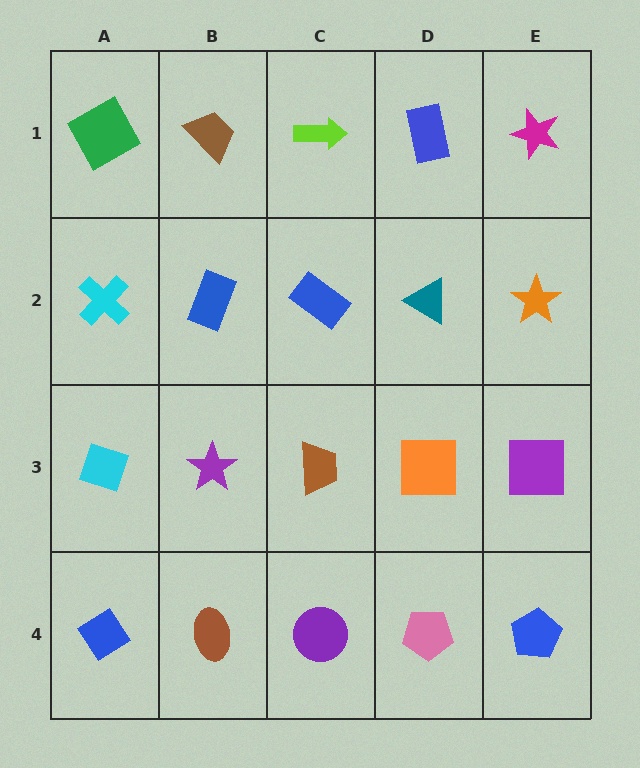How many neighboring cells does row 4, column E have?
2.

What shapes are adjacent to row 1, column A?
A cyan cross (row 2, column A), a brown trapezoid (row 1, column B).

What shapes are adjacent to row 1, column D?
A teal triangle (row 2, column D), a lime arrow (row 1, column C), a magenta star (row 1, column E).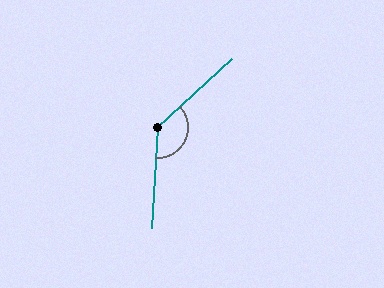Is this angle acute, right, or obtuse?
It is obtuse.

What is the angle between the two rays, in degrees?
Approximately 136 degrees.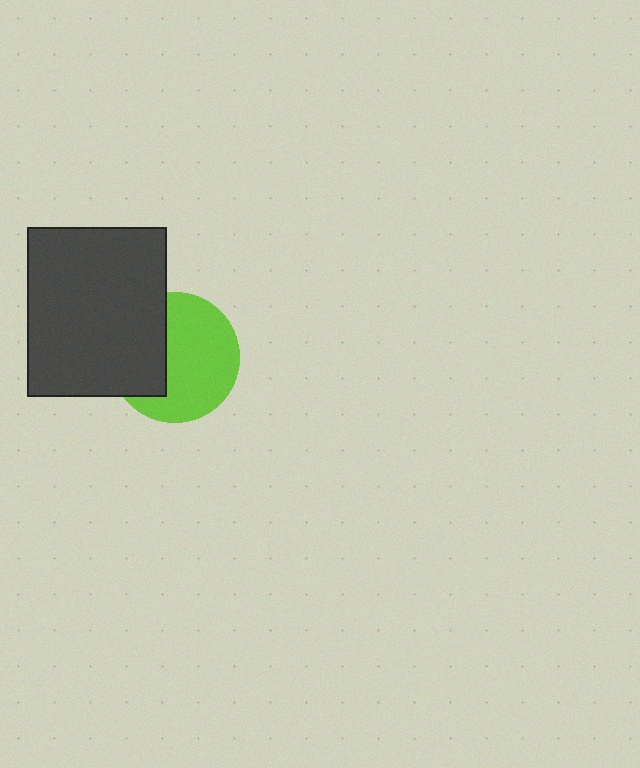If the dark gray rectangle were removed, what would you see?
You would see the complete lime circle.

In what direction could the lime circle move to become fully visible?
The lime circle could move right. That would shift it out from behind the dark gray rectangle entirely.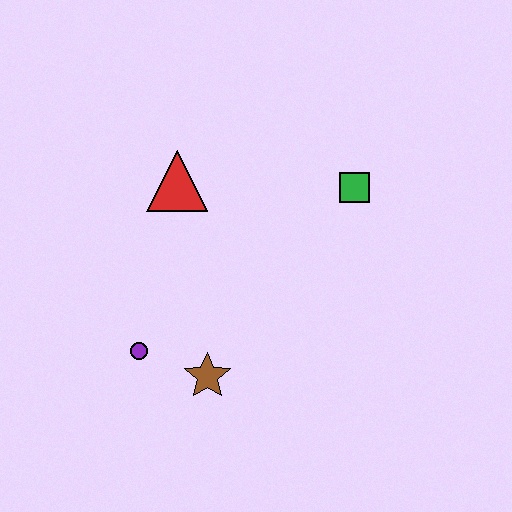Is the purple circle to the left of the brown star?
Yes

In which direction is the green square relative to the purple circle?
The green square is to the right of the purple circle.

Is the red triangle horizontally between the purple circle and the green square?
Yes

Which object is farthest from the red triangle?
The brown star is farthest from the red triangle.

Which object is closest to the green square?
The red triangle is closest to the green square.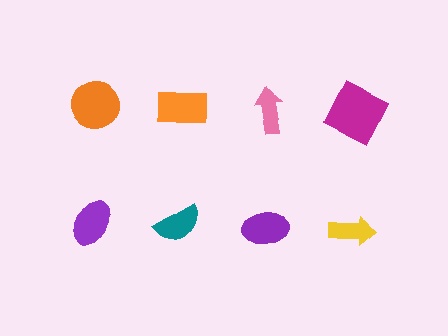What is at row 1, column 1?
An orange circle.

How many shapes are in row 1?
4 shapes.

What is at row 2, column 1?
A purple ellipse.